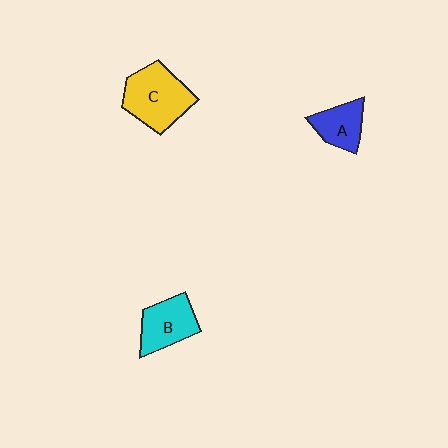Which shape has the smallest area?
Shape A (blue).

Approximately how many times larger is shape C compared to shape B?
Approximately 1.3 times.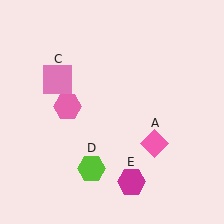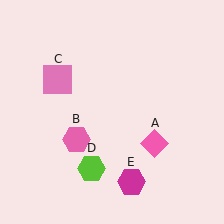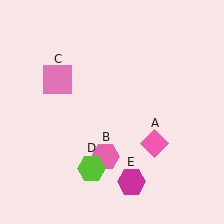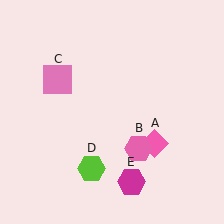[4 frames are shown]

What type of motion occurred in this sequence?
The pink hexagon (object B) rotated counterclockwise around the center of the scene.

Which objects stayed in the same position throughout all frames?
Pink diamond (object A) and pink square (object C) and lime hexagon (object D) and magenta hexagon (object E) remained stationary.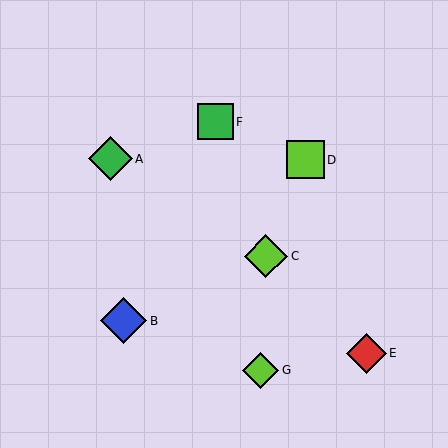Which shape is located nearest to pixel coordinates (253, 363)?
The lime diamond (labeled G) at (261, 370) is nearest to that location.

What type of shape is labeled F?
Shape F is a green square.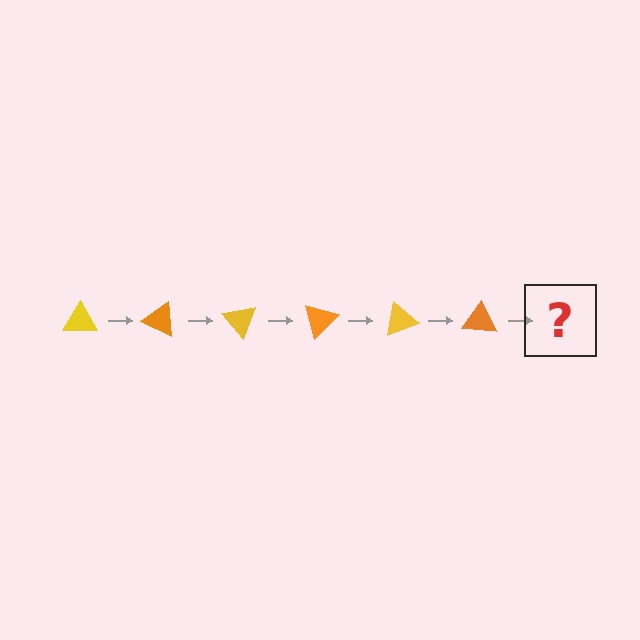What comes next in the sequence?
The next element should be a yellow triangle, rotated 150 degrees from the start.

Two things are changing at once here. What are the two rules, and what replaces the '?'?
The two rules are that it rotates 25 degrees each step and the color cycles through yellow and orange. The '?' should be a yellow triangle, rotated 150 degrees from the start.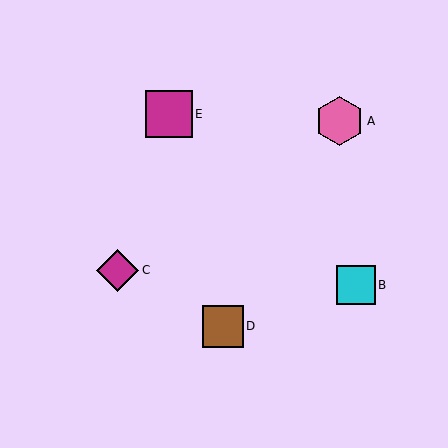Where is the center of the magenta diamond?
The center of the magenta diamond is at (118, 271).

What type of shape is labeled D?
Shape D is a brown square.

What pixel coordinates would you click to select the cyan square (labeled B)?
Click at (356, 285) to select the cyan square B.